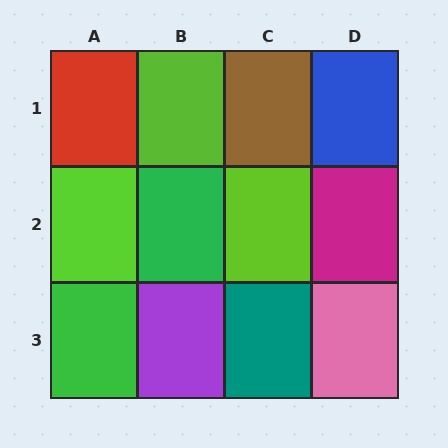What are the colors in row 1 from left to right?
Red, lime, brown, blue.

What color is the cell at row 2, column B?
Green.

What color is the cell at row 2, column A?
Lime.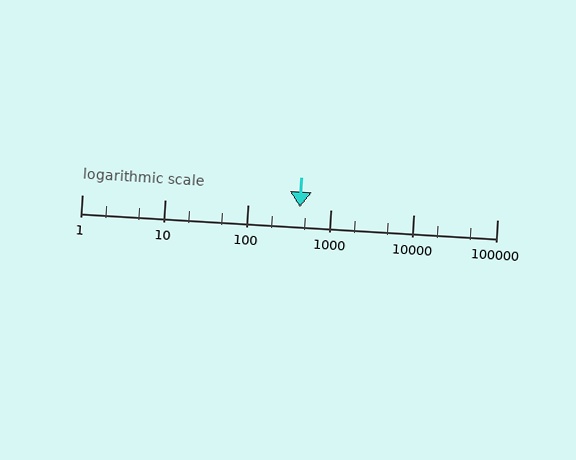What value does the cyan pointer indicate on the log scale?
The pointer indicates approximately 420.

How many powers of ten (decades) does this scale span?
The scale spans 5 decades, from 1 to 100000.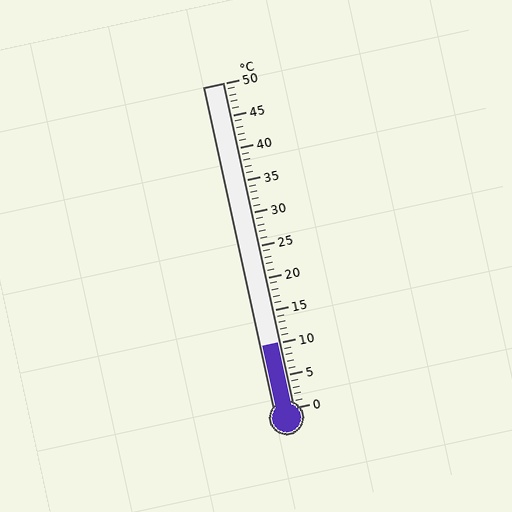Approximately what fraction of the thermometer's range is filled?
The thermometer is filled to approximately 20% of its range.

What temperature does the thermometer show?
The thermometer shows approximately 10°C.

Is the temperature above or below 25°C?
The temperature is below 25°C.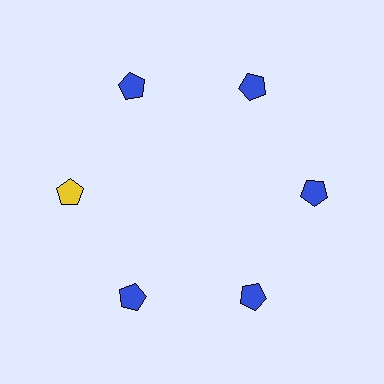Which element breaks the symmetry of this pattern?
The yellow pentagon at roughly the 9 o'clock position breaks the symmetry. All other shapes are blue pentagons.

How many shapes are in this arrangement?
There are 6 shapes arranged in a ring pattern.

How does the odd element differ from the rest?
It has a different color: yellow instead of blue.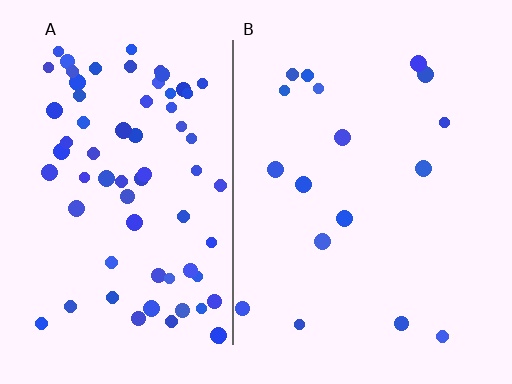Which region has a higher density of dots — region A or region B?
A (the left).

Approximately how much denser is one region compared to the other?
Approximately 4.1× — region A over region B.